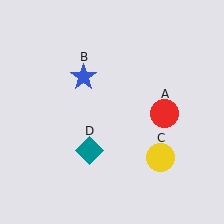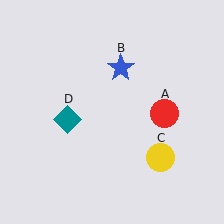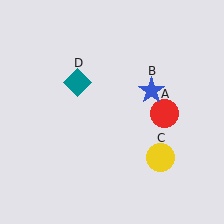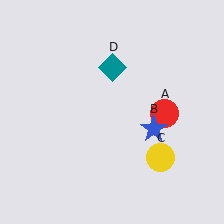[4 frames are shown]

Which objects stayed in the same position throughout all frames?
Red circle (object A) and yellow circle (object C) remained stationary.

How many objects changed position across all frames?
2 objects changed position: blue star (object B), teal diamond (object D).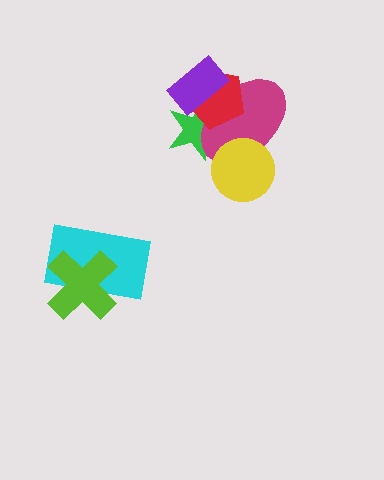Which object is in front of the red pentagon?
The purple rectangle is in front of the red pentagon.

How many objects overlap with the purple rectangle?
3 objects overlap with the purple rectangle.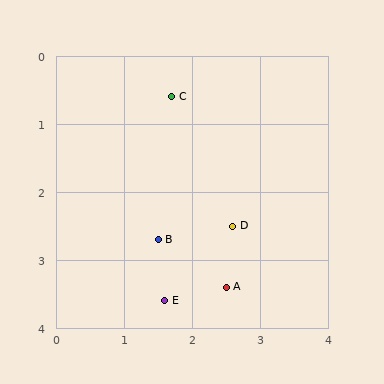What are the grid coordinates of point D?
Point D is at approximately (2.6, 2.5).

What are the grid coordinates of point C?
Point C is at approximately (1.7, 0.6).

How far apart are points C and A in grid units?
Points C and A are about 2.9 grid units apart.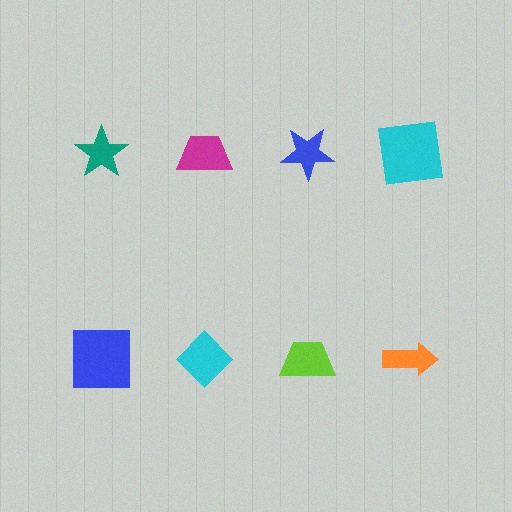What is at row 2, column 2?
A cyan diamond.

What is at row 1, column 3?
A blue star.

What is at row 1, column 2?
A magenta trapezoid.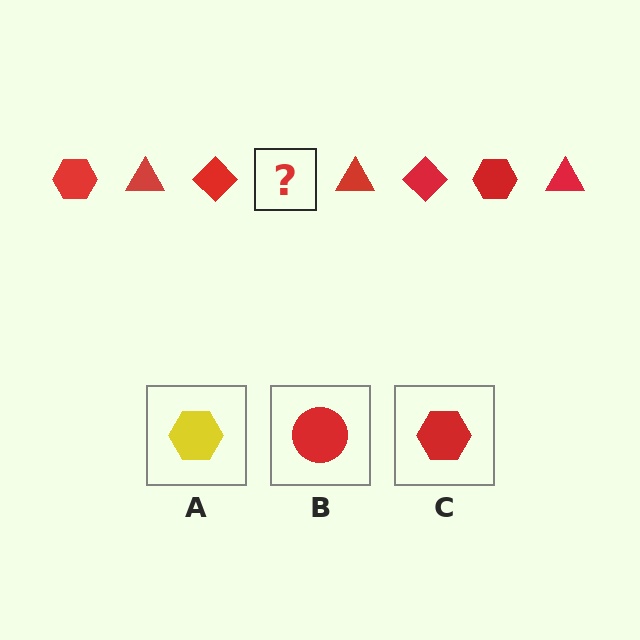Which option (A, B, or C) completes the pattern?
C.